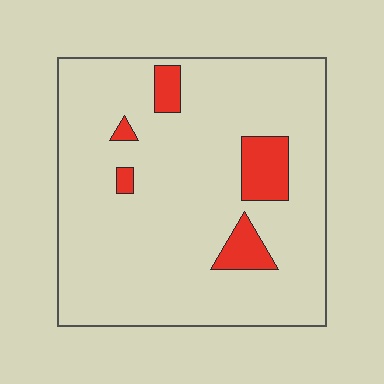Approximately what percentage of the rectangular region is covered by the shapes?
Approximately 10%.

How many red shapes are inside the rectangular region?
5.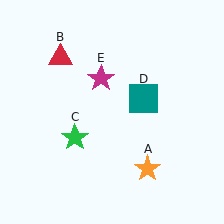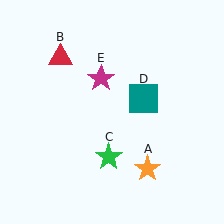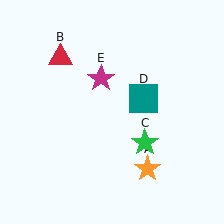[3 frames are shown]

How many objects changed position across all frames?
1 object changed position: green star (object C).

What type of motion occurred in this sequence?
The green star (object C) rotated counterclockwise around the center of the scene.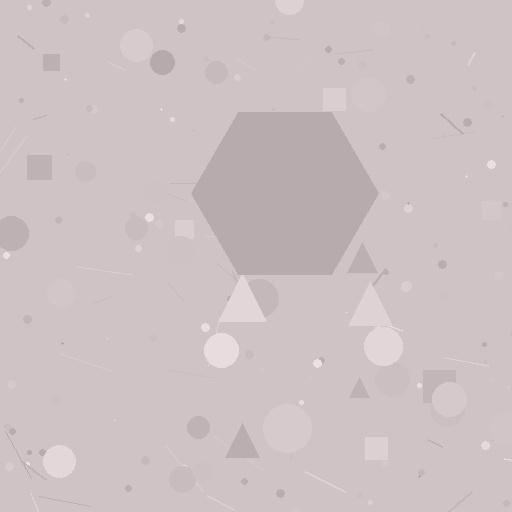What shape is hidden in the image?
A hexagon is hidden in the image.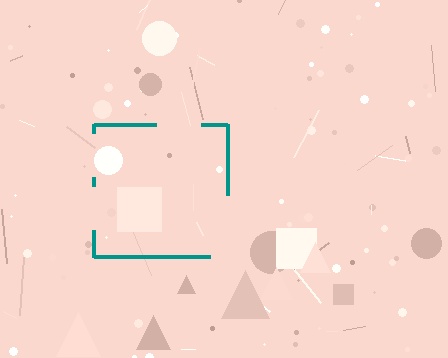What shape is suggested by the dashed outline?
The dashed outline suggests a square.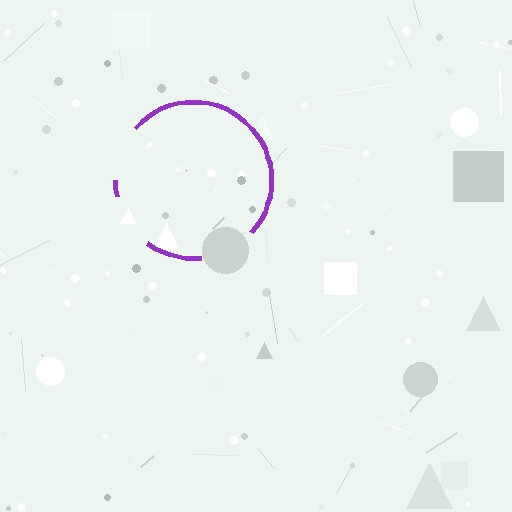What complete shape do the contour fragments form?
The contour fragments form a circle.